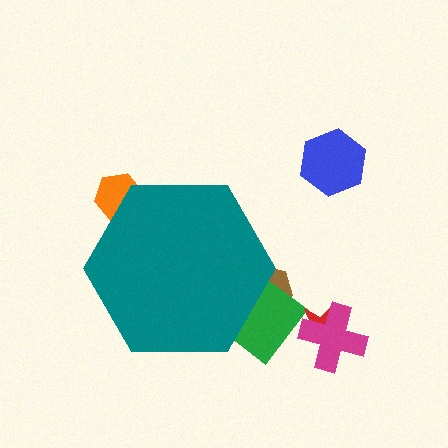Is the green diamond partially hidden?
Yes, the green diamond is partially hidden behind the teal hexagon.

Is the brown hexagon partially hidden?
Yes, the brown hexagon is partially hidden behind the teal hexagon.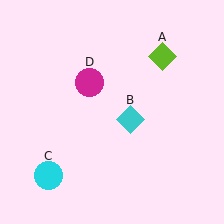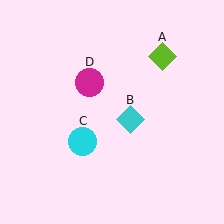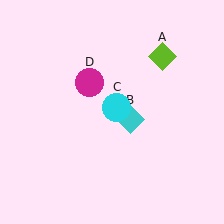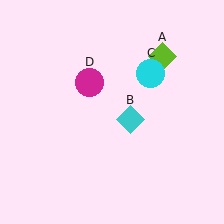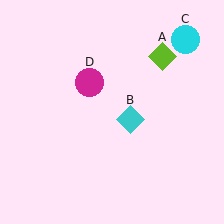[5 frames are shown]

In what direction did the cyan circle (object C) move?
The cyan circle (object C) moved up and to the right.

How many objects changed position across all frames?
1 object changed position: cyan circle (object C).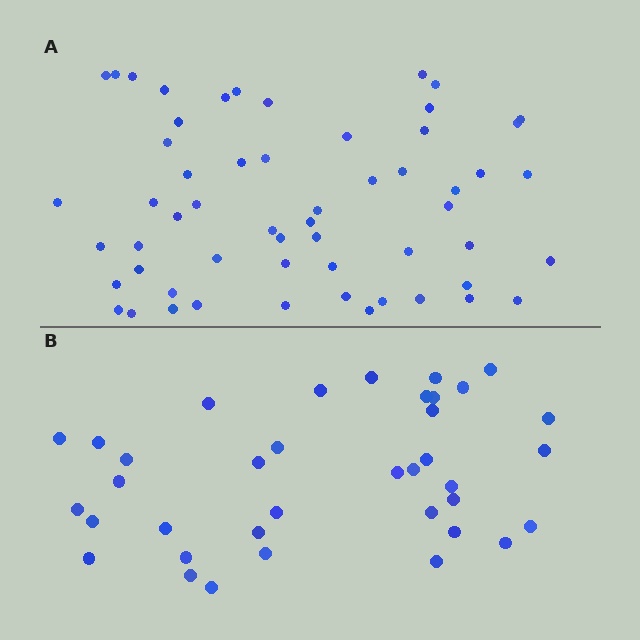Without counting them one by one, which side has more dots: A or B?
Region A (the top region) has more dots.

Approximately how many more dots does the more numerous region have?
Region A has approximately 20 more dots than region B.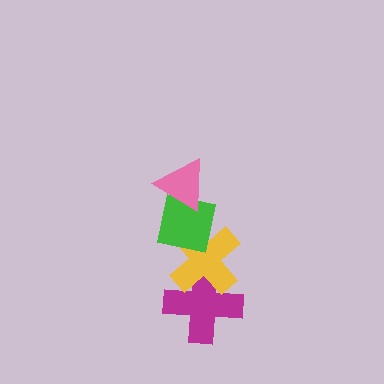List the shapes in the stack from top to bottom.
From top to bottom: the pink triangle, the green square, the yellow cross, the magenta cross.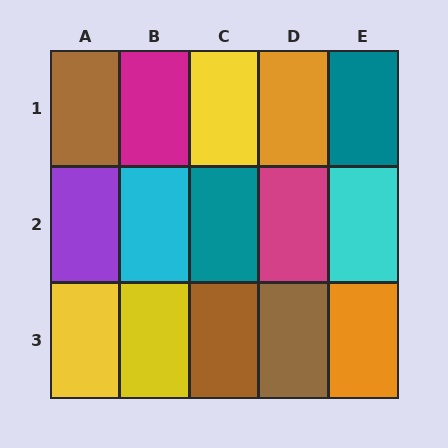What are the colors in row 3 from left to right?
Yellow, yellow, brown, brown, orange.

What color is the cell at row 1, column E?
Teal.